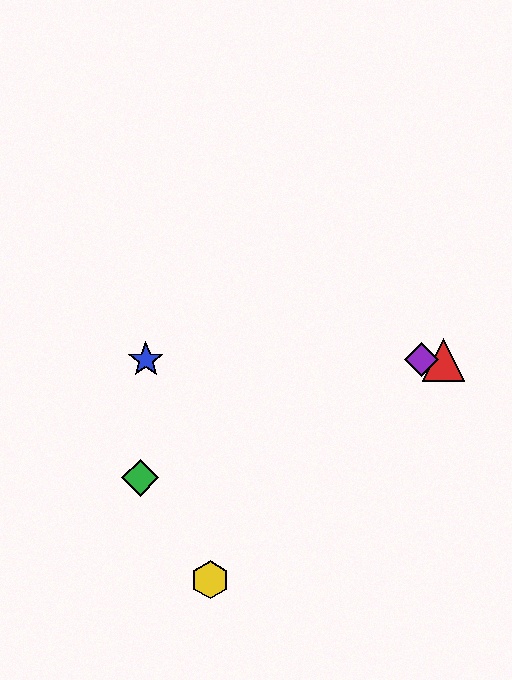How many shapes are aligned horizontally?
3 shapes (the red triangle, the blue star, the purple diamond) are aligned horizontally.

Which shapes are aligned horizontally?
The red triangle, the blue star, the purple diamond are aligned horizontally.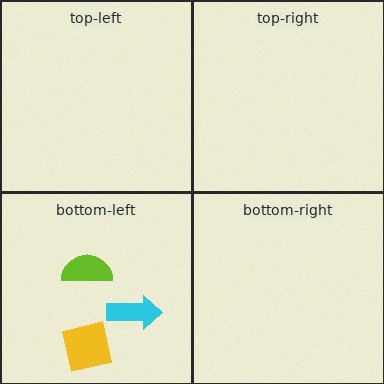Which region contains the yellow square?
The bottom-left region.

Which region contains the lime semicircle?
The bottom-left region.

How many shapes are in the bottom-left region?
3.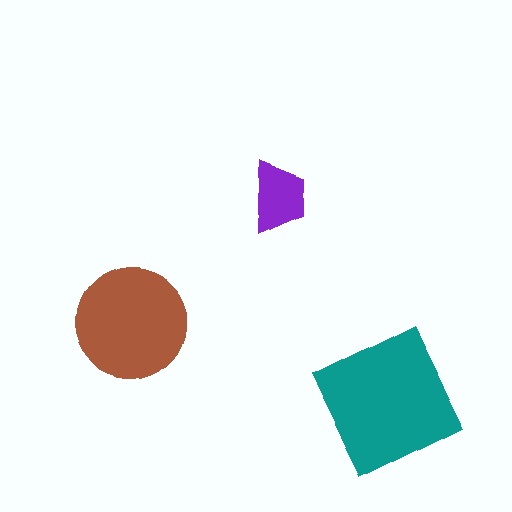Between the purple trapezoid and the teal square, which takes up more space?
The teal square.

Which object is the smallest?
The purple trapezoid.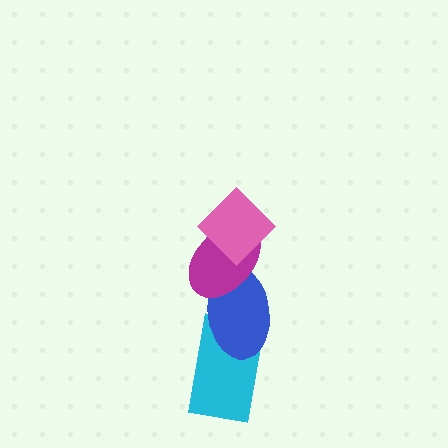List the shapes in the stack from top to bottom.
From top to bottom: the pink diamond, the magenta ellipse, the blue ellipse, the cyan rectangle.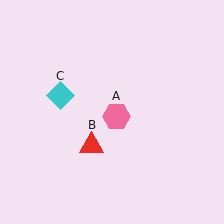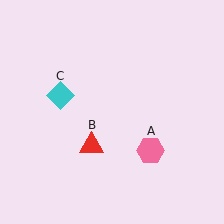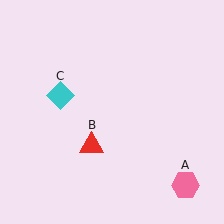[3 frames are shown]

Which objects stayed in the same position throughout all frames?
Red triangle (object B) and cyan diamond (object C) remained stationary.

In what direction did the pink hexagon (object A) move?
The pink hexagon (object A) moved down and to the right.